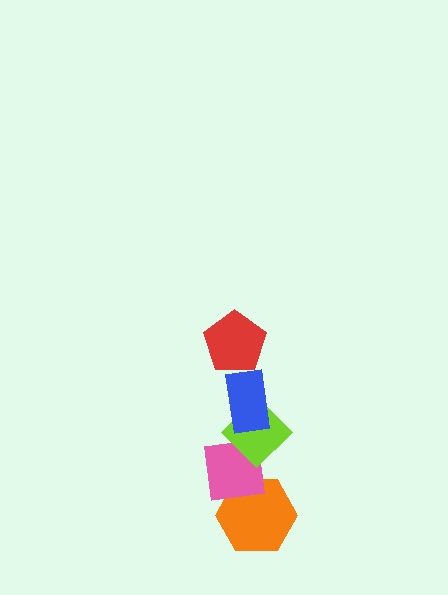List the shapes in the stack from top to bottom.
From top to bottom: the red pentagon, the blue rectangle, the lime diamond, the pink square, the orange hexagon.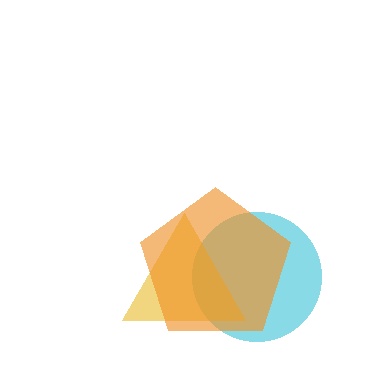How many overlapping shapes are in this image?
There are 3 overlapping shapes in the image.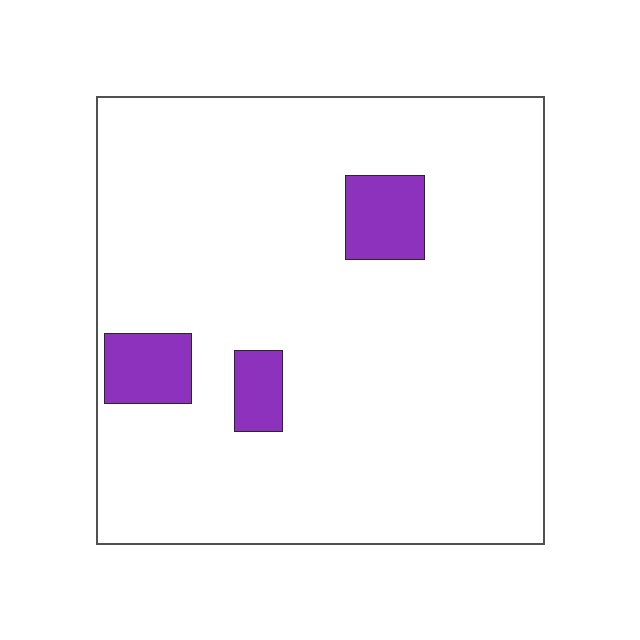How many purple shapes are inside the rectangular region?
3.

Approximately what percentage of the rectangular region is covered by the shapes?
Approximately 10%.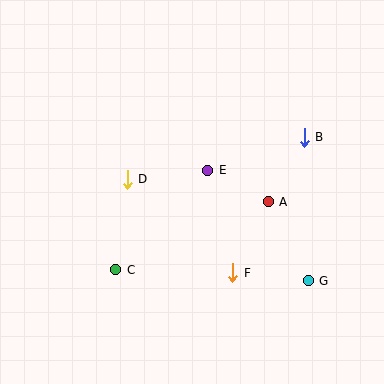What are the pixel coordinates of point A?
Point A is at (268, 202).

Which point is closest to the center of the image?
Point E at (208, 170) is closest to the center.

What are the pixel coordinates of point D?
Point D is at (127, 179).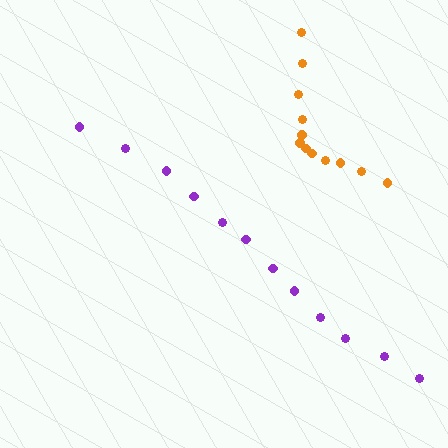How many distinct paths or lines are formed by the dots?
There are 2 distinct paths.